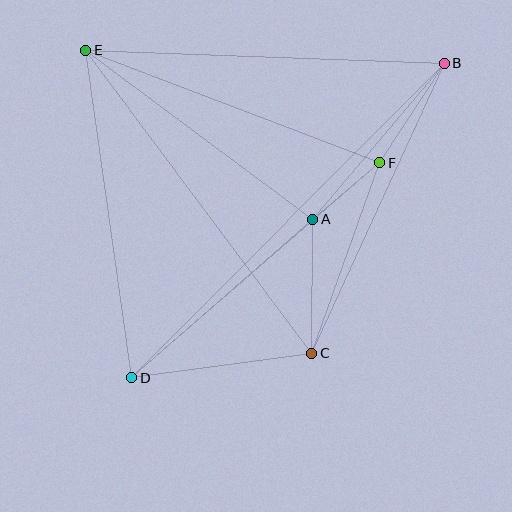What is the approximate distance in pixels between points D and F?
The distance between D and F is approximately 328 pixels.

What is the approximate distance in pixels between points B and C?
The distance between B and C is approximately 319 pixels.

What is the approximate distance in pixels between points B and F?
The distance between B and F is approximately 119 pixels.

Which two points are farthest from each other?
Points B and D are farthest from each other.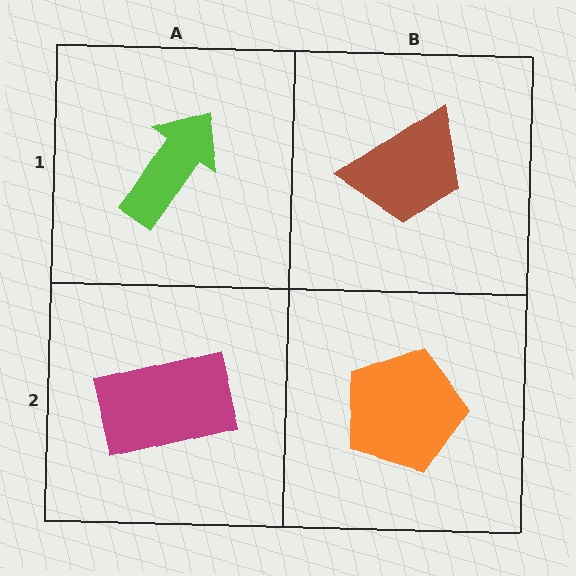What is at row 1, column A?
A lime arrow.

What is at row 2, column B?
An orange pentagon.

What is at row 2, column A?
A magenta rectangle.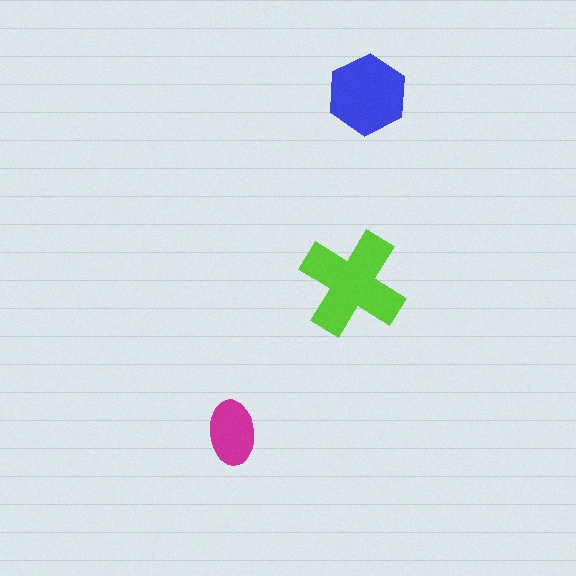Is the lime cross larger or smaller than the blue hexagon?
Larger.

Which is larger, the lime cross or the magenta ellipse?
The lime cross.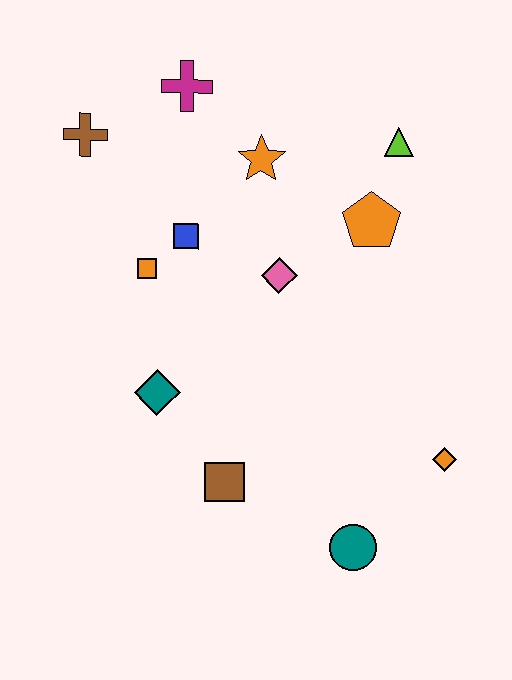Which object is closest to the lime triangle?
The orange pentagon is closest to the lime triangle.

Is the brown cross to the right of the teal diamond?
No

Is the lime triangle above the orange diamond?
Yes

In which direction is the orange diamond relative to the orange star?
The orange diamond is below the orange star.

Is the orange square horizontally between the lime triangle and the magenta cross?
No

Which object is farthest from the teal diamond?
The lime triangle is farthest from the teal diamond.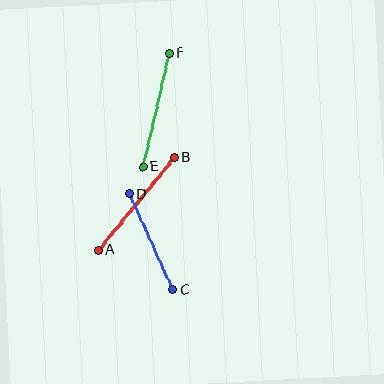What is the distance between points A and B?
The distance is approximately 120 pixels.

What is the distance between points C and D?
The distance is approximately 105 pixels.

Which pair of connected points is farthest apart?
Points A and B are farthest apart.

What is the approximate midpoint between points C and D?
The midpoint is at approximately (151, 242) pixels.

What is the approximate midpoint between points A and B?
The midpoint is at approximately (136, 204) pixels.